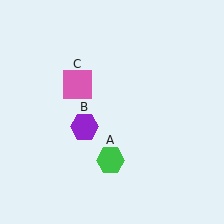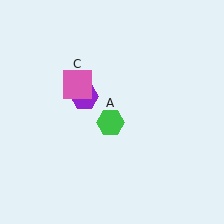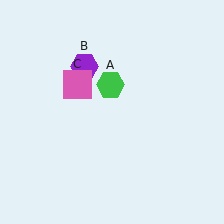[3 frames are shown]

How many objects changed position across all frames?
2 objects changed position: green hexagon (object A), purple hexagon (object B).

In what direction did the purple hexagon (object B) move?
The purple hexagon (object B) moved up.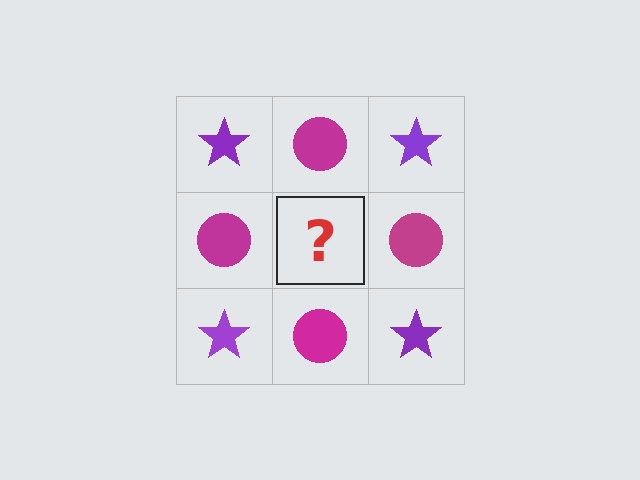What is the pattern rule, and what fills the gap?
The rule is that it alternates purple star and magenta circle in a checkerboard pattern. The gap should be filled with a purple star.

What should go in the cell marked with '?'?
The missing cell should contain a purple star.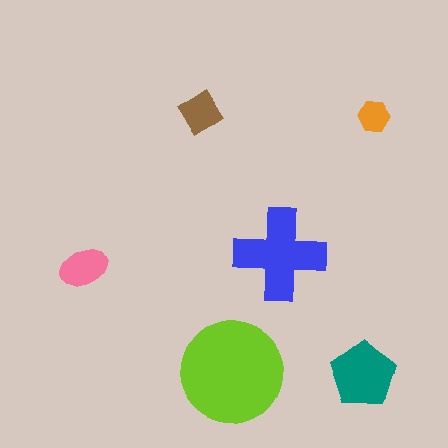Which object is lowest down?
The lime circle is bottommost.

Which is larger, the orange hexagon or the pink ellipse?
The pink ellipse.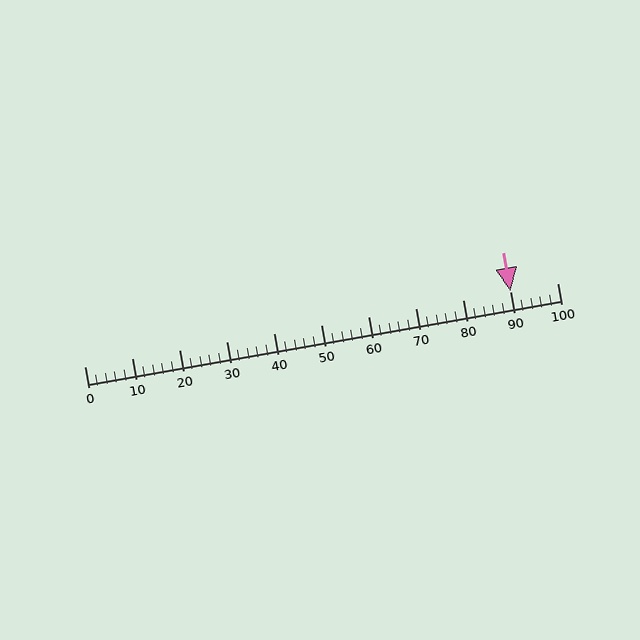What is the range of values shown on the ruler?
The ruler shows values from 0 to 100.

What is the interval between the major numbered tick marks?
The major tick marks are spaced 10 units apart.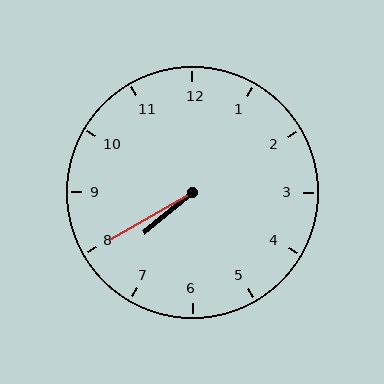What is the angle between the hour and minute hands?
Approximately 10 degrees.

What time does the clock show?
7:40.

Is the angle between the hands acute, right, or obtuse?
It is acute.